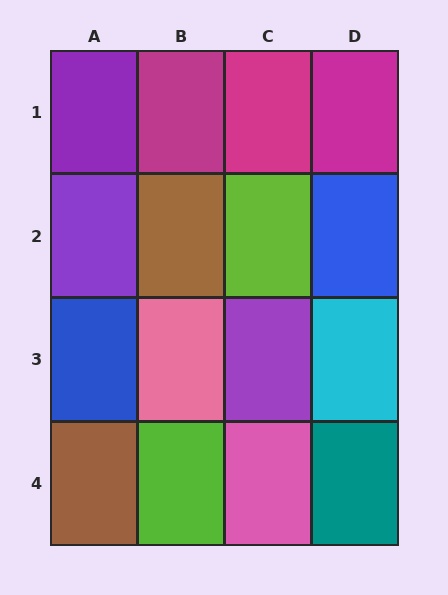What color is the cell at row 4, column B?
Lime.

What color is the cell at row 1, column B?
Magenta.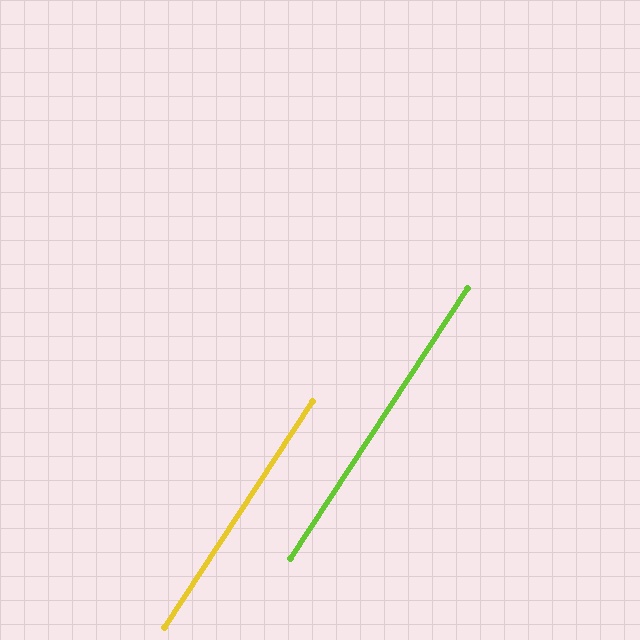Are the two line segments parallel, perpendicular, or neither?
Parallel — their directions differ by only 0.0°.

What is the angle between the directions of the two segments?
Approximately 0 degrees.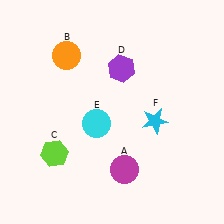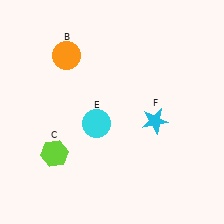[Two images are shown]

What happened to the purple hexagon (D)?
The purple hexagon (D) was removed in Image 2. It was in the top-right area of Image 1.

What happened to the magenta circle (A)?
The magenta circle (A) was removed in Image 2. It was in the bottom-right area of Image 1.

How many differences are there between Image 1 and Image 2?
There are 2 differences between the two images.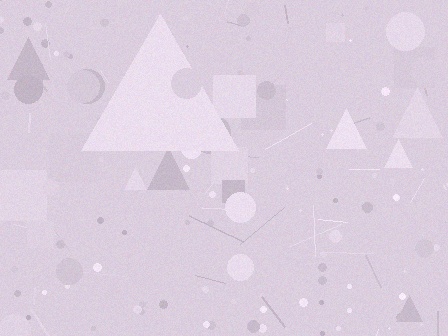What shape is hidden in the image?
A triangle is hidden in the image.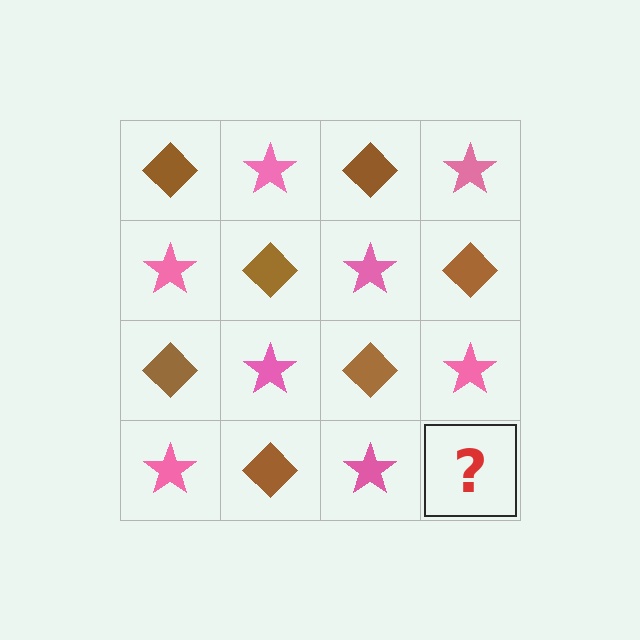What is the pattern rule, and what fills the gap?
The rule is that it alternates brown diamond and pink star in a checkerboard pattern. The gap should be filled with a brown diamond.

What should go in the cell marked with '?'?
The missing cell should contain a brown diamond.